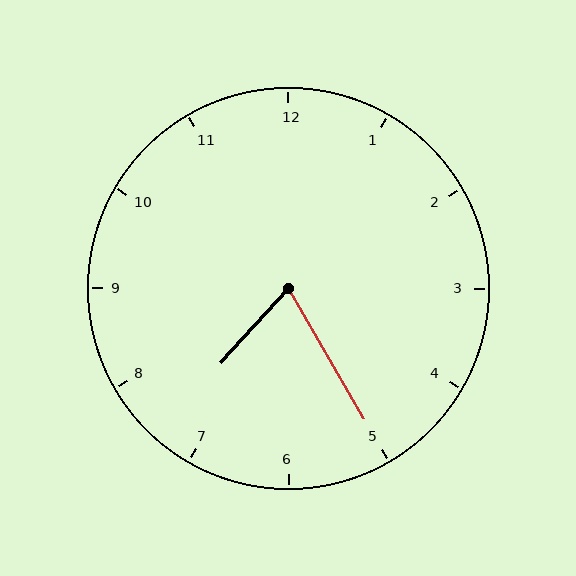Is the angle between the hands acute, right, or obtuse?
It is acute.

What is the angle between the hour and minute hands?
Approximately 72 degrees.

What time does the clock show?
7:25.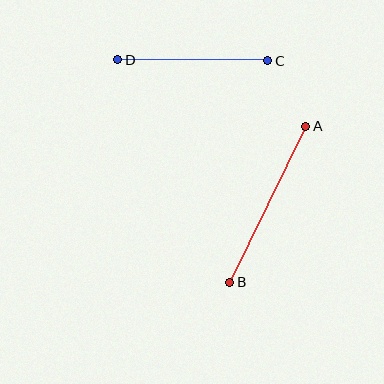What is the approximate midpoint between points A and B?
The midpoint is at approximately (268, 204) pixels.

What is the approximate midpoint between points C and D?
The midpoint is at approximately (193, 60) pixels.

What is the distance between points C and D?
The distance is approximately 150 pixels.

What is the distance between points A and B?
The distance is approximately 174 pixels.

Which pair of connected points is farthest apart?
Points A and B are farthest apart.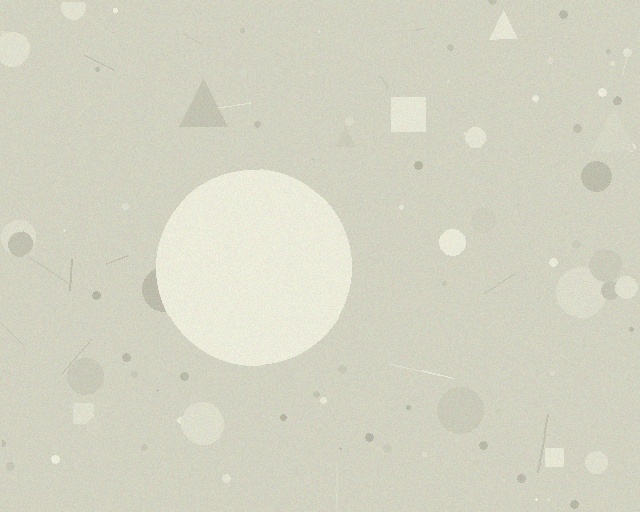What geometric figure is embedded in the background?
A circle is embedded in the background.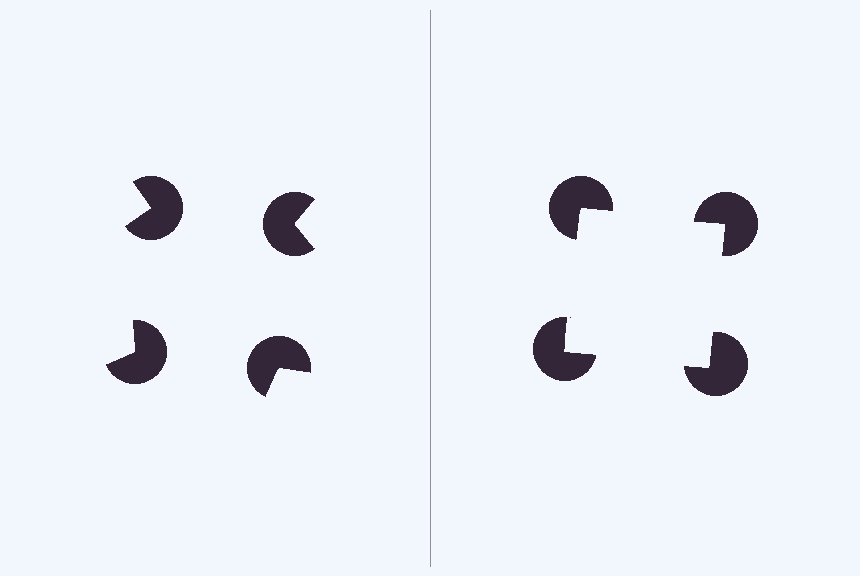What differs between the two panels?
The pac-man discs are positioned identically on both sides; only the wedge orientations differ. On the right they align to a square; on the left they are misaligned.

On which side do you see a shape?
An illusory square appears on the right side. On the left side the wedge cuts are rotated, so no coherent shape forms.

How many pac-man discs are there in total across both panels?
8 — 4 on each side.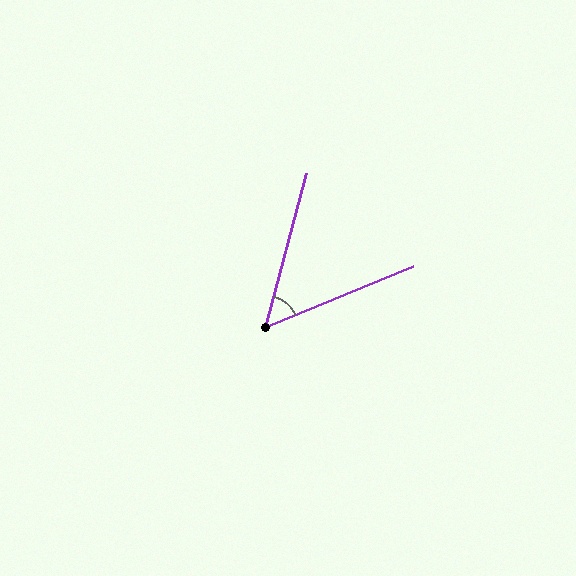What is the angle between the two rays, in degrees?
Approximately 53 degrees.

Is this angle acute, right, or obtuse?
It is acute.